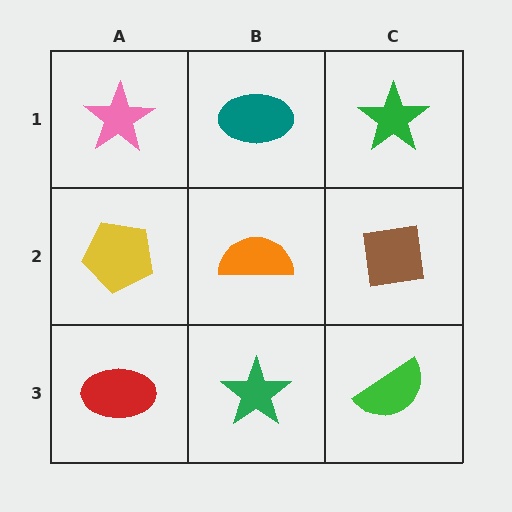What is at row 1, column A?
A pink star.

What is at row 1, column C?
A green star.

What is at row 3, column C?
A green semicircle.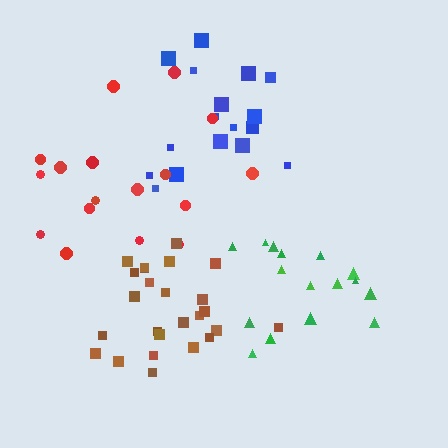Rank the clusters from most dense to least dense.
brown, green, blue, red.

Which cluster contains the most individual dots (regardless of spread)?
Brown (25).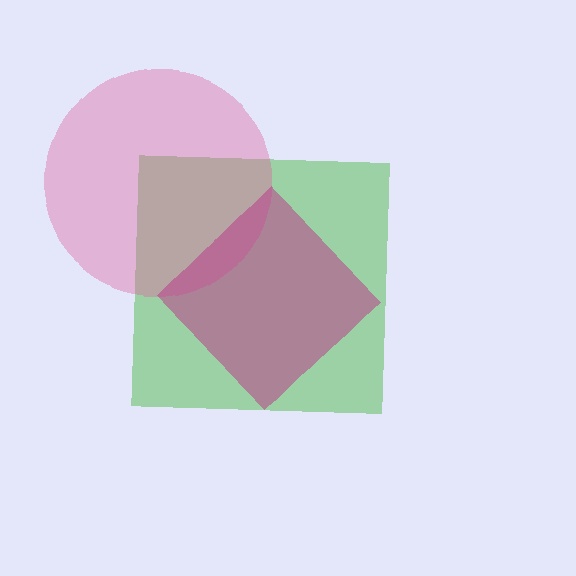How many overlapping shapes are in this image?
There are 3 overlapping shapes in the image.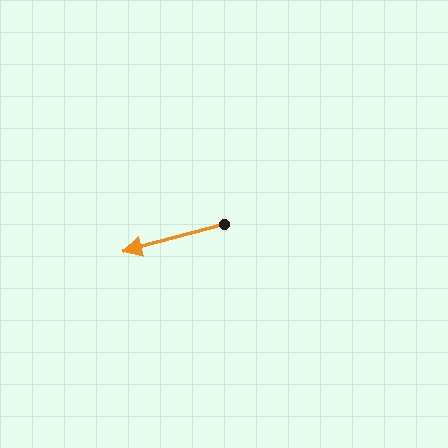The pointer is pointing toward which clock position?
Roughly 8 o'clock.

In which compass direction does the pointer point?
West.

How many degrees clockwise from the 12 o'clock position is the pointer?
Approximately 255 degrees.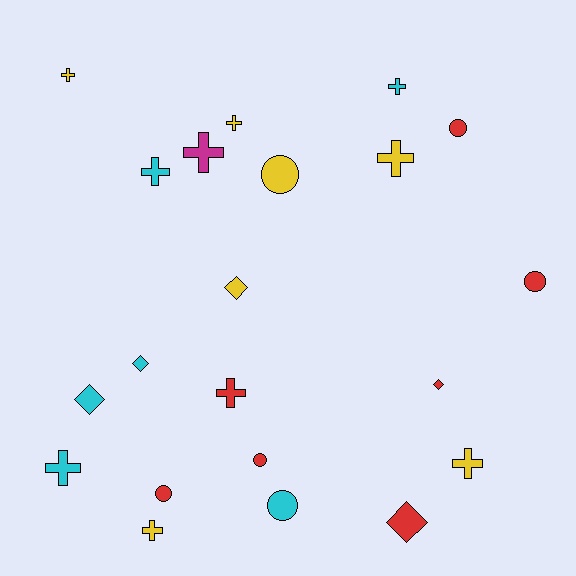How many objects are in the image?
There are 21 objects.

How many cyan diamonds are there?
There are 2 cyan diamonds.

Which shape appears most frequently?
Cross, with 10 objects.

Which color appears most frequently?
Yellow, with 7 objects.